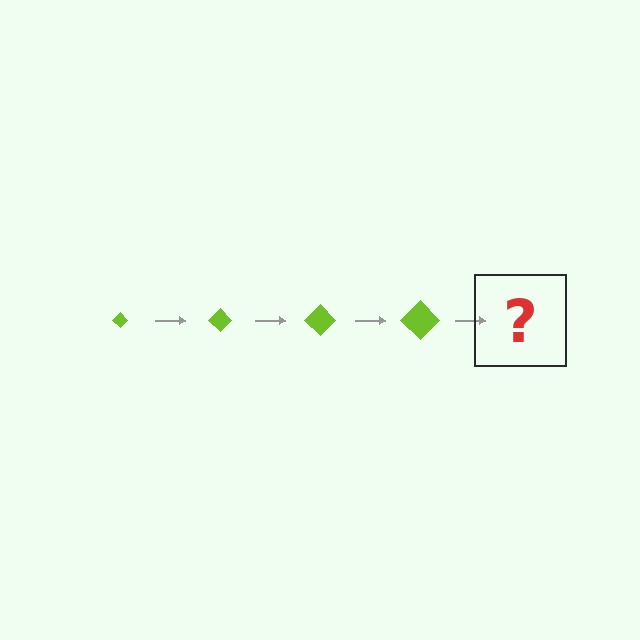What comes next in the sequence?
The next element should be a lime diamond, larger than the previous one.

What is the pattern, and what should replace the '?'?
The pattern is that the diamond gets progressively larger each step. The '?' should be a lime diamond, larger than the previous one.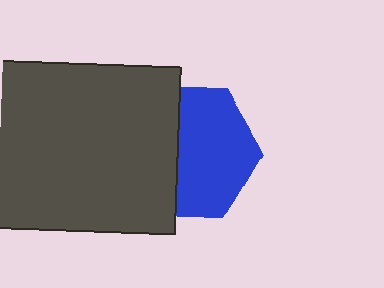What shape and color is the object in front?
The object in front is a dark gray rectangle.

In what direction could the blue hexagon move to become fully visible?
The blue hexagon could move right. That would shift it out from behind the dark gray rectangle entirely.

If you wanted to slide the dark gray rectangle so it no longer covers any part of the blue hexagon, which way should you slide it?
Slide it left — that is the most direct way to separate the two shapes.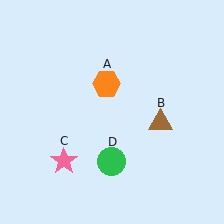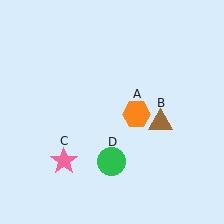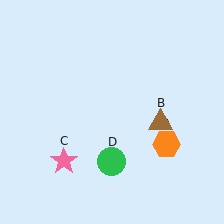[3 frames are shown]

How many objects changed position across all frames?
1 object changed position: orange hexagon (object A).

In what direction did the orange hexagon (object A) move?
The orange hexagon (object A) moved down and to the right.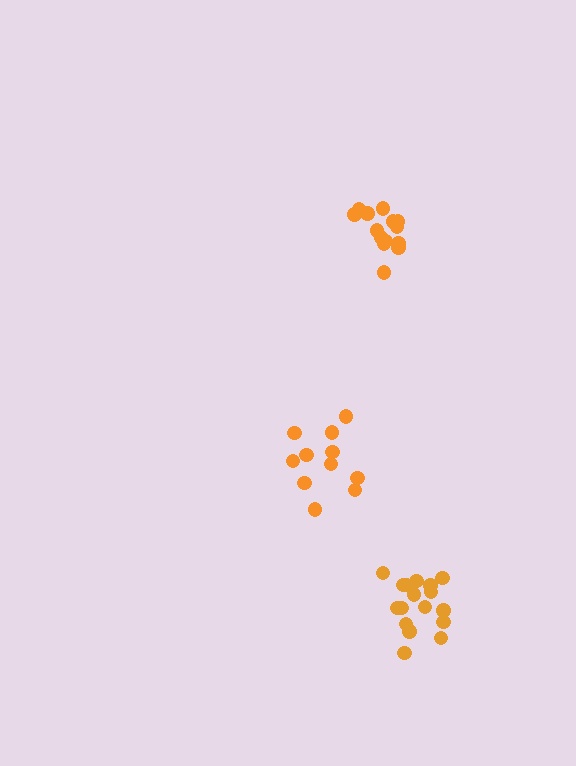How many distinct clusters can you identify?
There are 3 distinct clusters.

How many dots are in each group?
Group 1: 17 dots, Group 2: 14 dots, Group 3: 11 dots (42 total).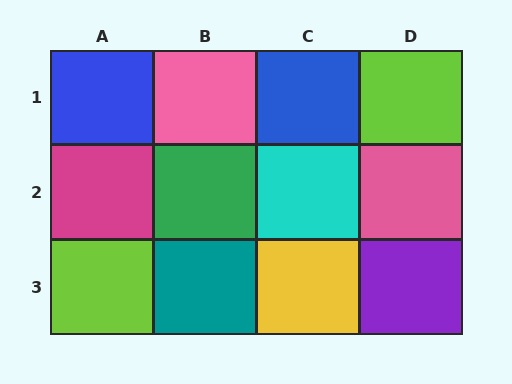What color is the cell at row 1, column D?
Lime.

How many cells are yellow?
1 cell is yellow.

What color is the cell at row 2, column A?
Magenta.